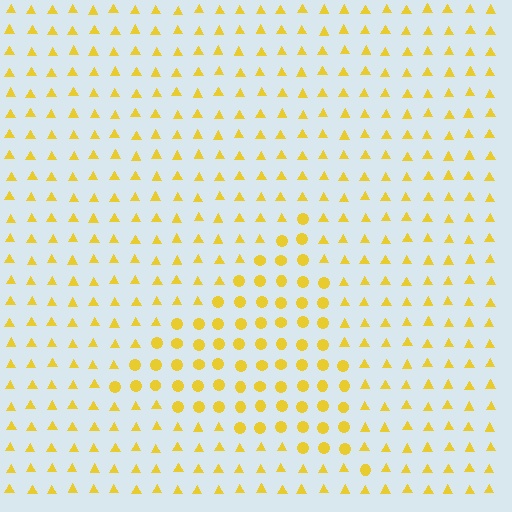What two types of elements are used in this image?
The image uses circles inside the triangle region and triangles outside it.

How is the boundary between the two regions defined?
The boundary is defined by a change in element shape: circles inside vs. triangles outside. All elements share the same color and spacing.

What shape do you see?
I see a triangle.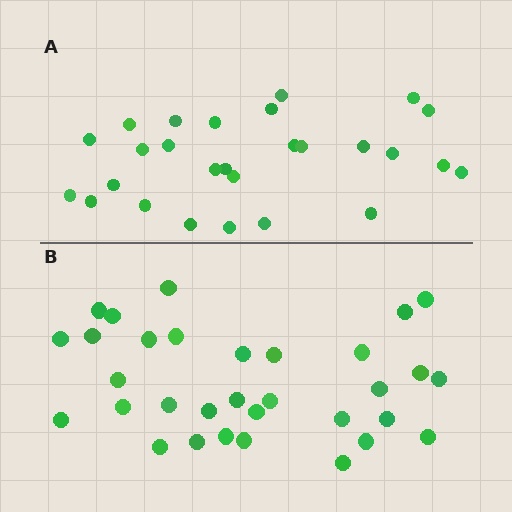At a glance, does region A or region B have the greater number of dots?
Region B (the bottom region) has more dots.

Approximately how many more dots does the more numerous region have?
Region B has about 5 more dots than region A.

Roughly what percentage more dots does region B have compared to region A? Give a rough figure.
About 20% more.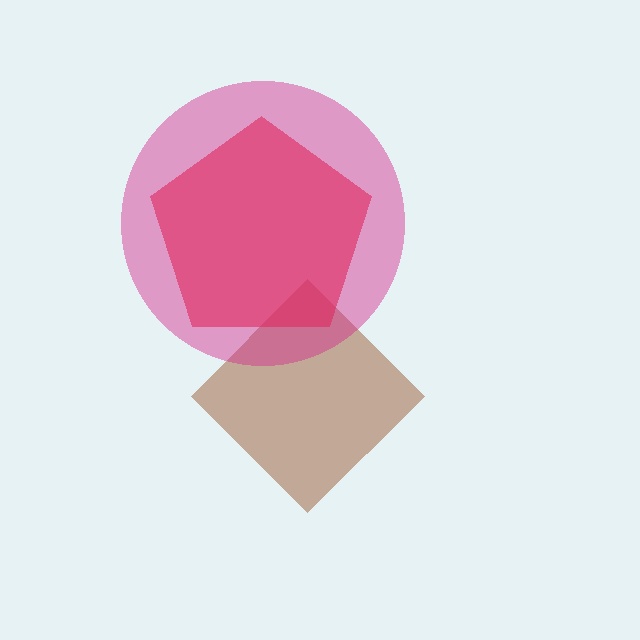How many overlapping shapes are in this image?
There are 3 overlapping shapes in the image.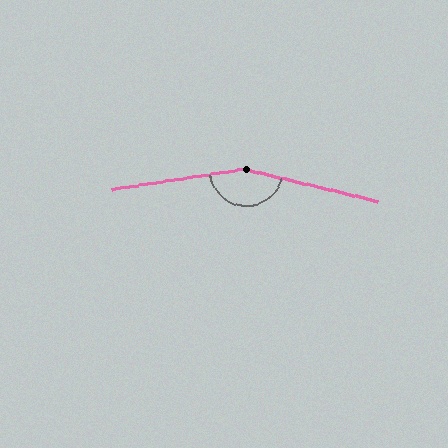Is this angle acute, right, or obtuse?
It is obtuse.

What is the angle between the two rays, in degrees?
Approximately 158 degrees.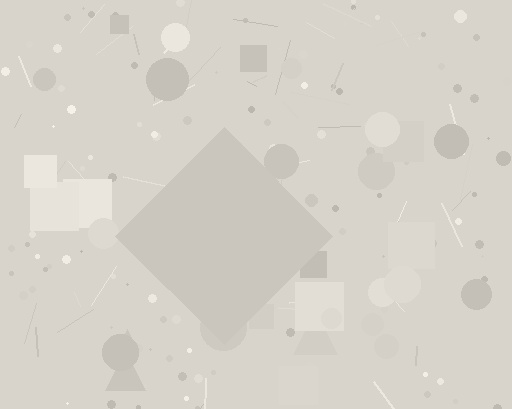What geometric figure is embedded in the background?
A diamond is embedded in the background.